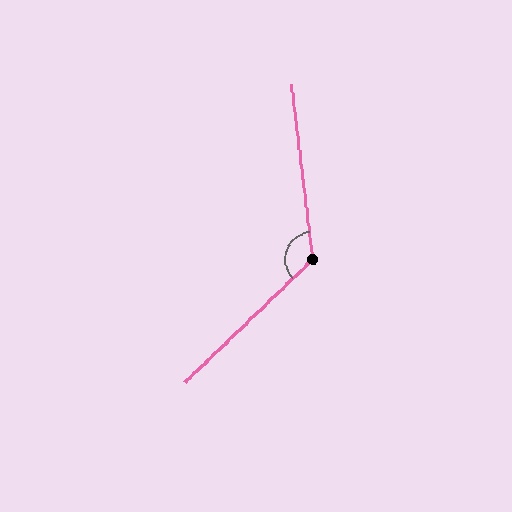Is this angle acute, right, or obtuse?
It is obtuse.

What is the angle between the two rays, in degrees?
Approximately 127 degrees.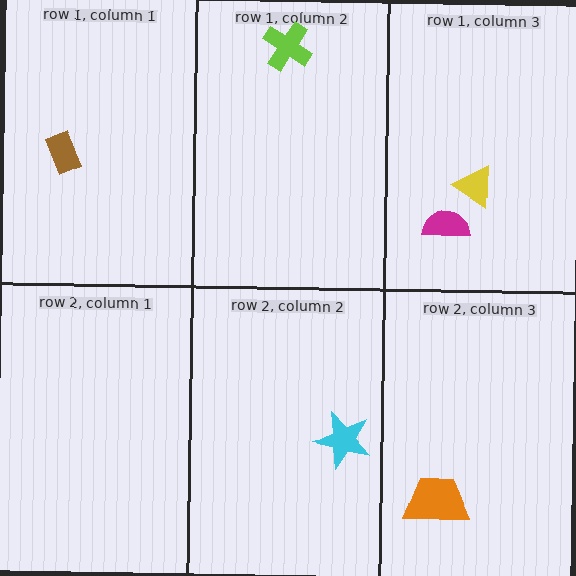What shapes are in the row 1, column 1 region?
The brown rectangle.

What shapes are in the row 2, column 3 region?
The orange trapezoid.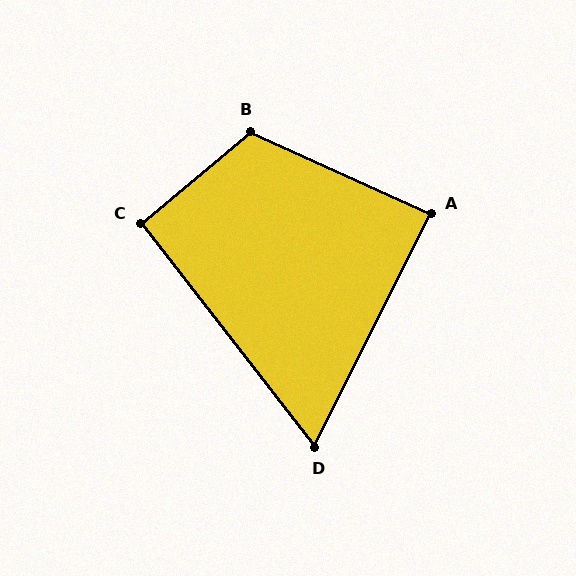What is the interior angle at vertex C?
Approximately 92 degrees (approximately right).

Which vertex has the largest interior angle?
B, at approximately 116 degrees.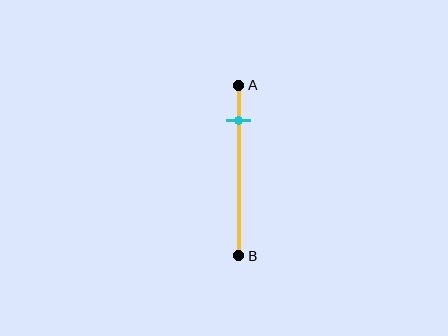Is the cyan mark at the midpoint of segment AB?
No, the mark is at about 20% from A, not at the 50% midpoint.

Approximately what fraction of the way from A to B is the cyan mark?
The cyan mark is approximately 20% of the way from A to B.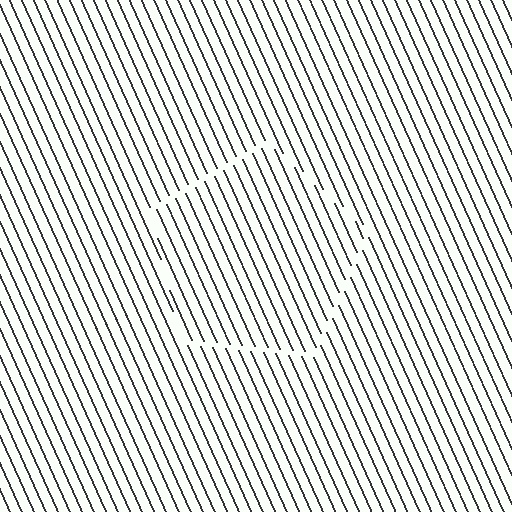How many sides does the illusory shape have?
5 sides — the line-ends trace a pentagon.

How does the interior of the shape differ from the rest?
The interior of the shape contains the same grating, shifted by half a period — the contour is defined by the phase discontinuity where line-ends from the inner and outer gratings abut.